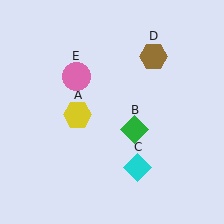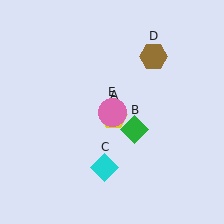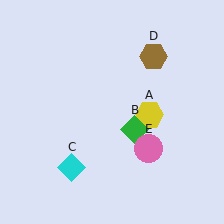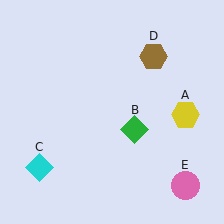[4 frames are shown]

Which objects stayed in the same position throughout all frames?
Green diamond (object B) and brown hexagon (object D) remained stationary.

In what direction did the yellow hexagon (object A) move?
The yellow hexagon (object A) moved right.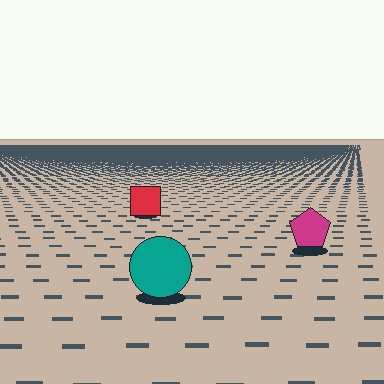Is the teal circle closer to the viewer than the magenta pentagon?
Yes. The teal circle is closer — you can tell from the texture gradient: the ground texture is coarser near it.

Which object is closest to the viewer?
The teal circle is closest. The texture marks near it are larger and more spread out.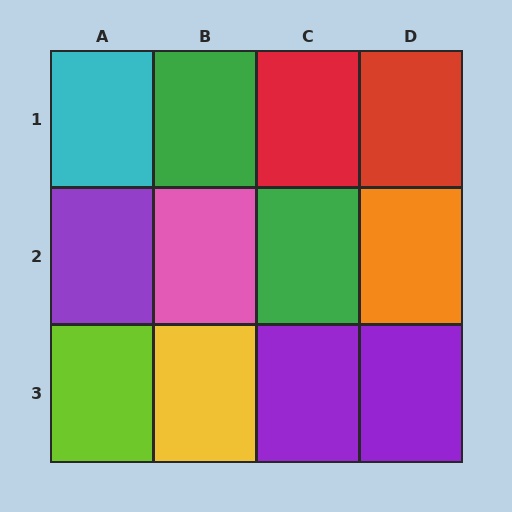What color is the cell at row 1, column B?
Green.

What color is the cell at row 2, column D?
Orange.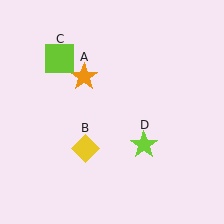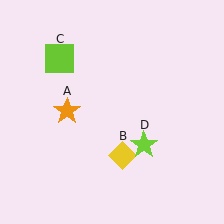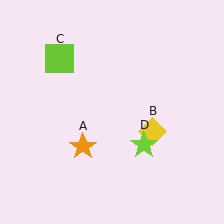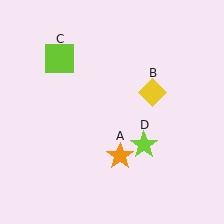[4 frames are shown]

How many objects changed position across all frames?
2 objects changed position: orange star (object A), yellow diamond (object B).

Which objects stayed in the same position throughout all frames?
Lime square (object C) and lime star (object D) remained stationary.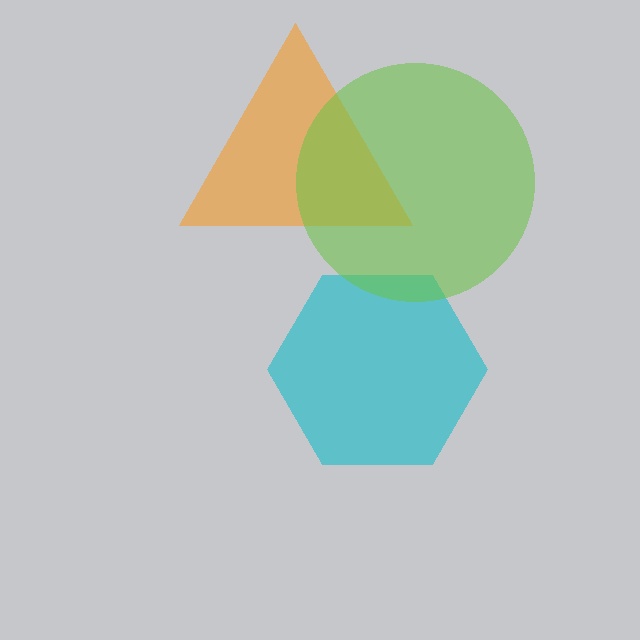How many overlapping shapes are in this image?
There are 3 overlapping shapes in the image.